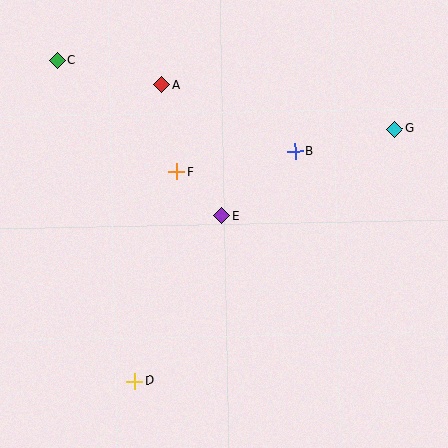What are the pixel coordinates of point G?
Point G is at (395, 129).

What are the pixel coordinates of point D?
Point D is at (135, 381).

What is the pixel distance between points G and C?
The distance between G and C is 345 pixels.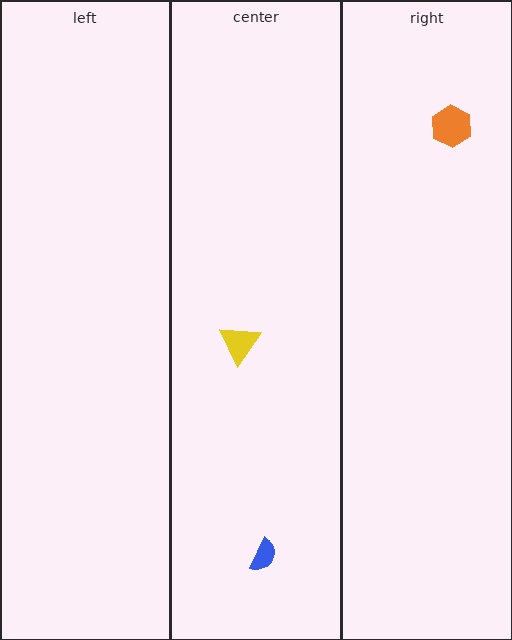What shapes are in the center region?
The blue semicircle, the yellow triangle.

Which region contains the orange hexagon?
The right region.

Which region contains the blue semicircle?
The center region.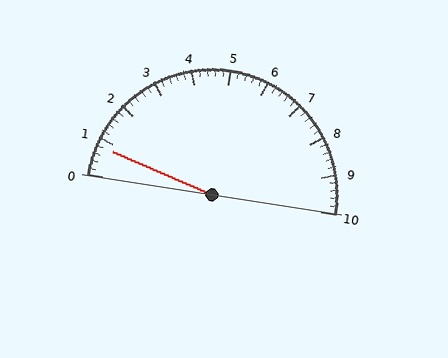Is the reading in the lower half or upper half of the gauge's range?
The reading is in the lower half of the range (0 to 10).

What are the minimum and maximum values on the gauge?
The gauge ranges from 0 to 10.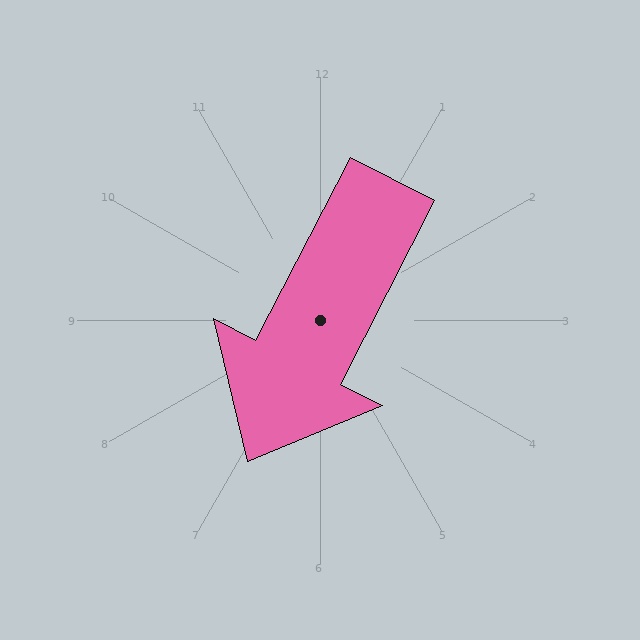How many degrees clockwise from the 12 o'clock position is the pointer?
Approximately 207 degrees.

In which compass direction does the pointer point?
Southwest.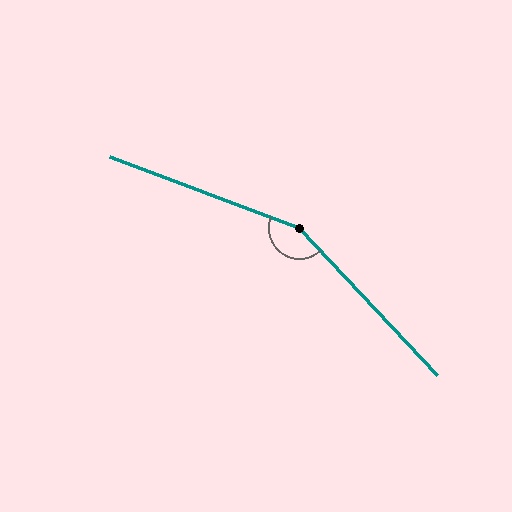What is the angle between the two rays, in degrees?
Approximately 154 degrees.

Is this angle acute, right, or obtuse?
It is obtuse.